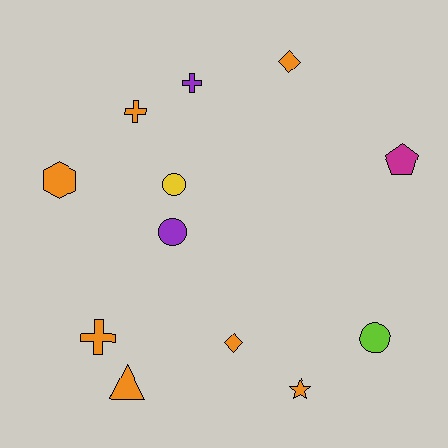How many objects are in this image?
There are 12 objects.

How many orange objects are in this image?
There are 7 orange objects.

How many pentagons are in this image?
There is 1 pentagon.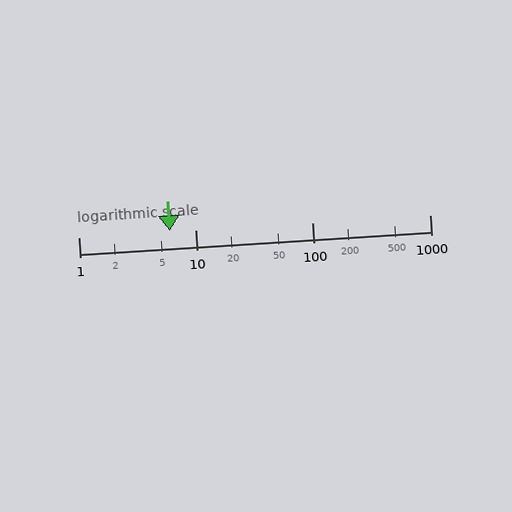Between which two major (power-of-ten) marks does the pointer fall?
The pointer is between 1 and 10.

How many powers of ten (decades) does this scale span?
The scale spans 3 decades, from 1 to 1000.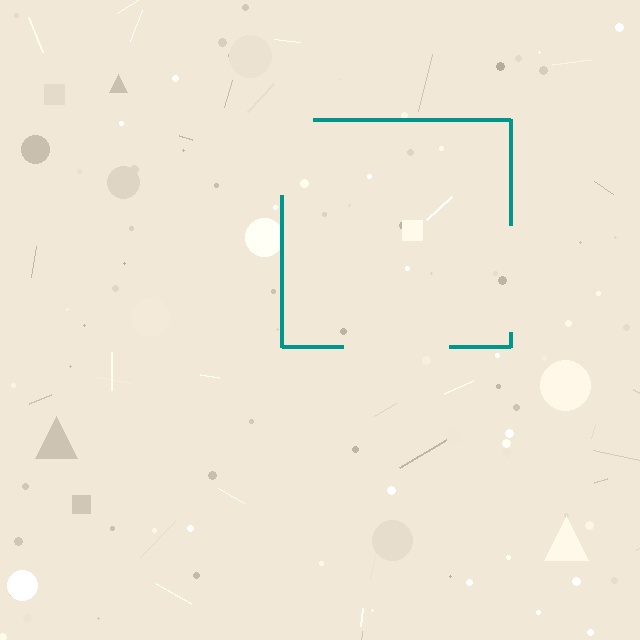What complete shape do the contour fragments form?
The contour fragments form a square.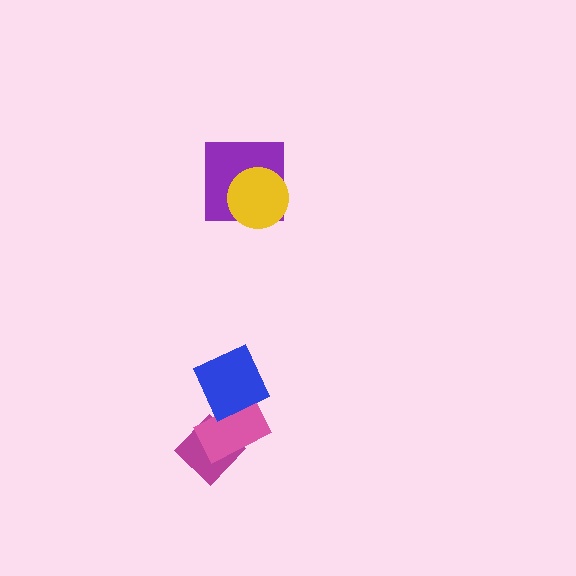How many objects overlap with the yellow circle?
1 object overlaps with the yellow circle.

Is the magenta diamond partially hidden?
Yes, it is partially covered by another shape.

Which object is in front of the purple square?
The yellow circle is in front of the purple square.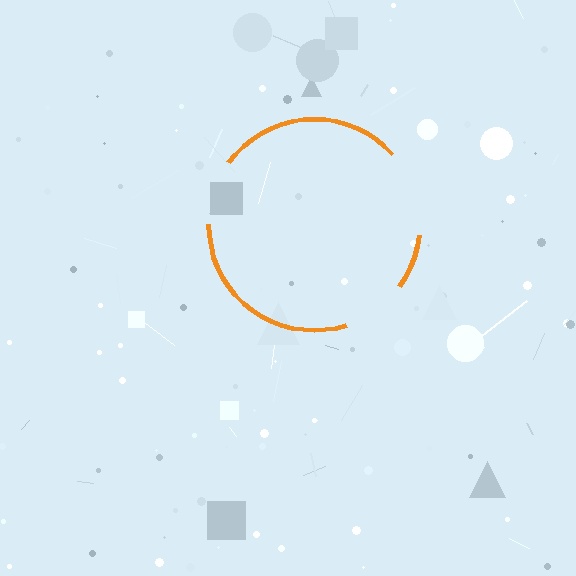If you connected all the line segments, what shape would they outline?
They would outline a circle.